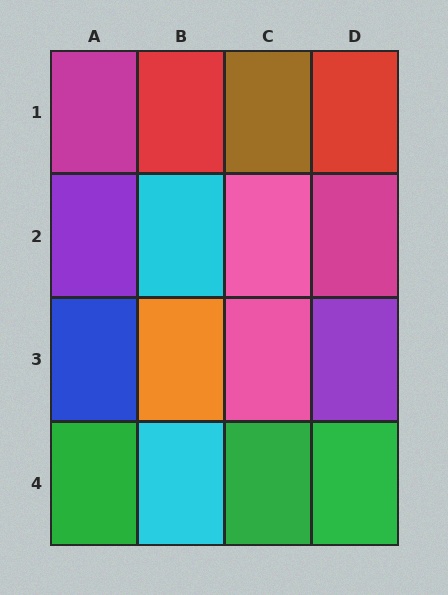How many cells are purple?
2 cells are purple.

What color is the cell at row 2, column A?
Purple.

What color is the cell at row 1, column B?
Red.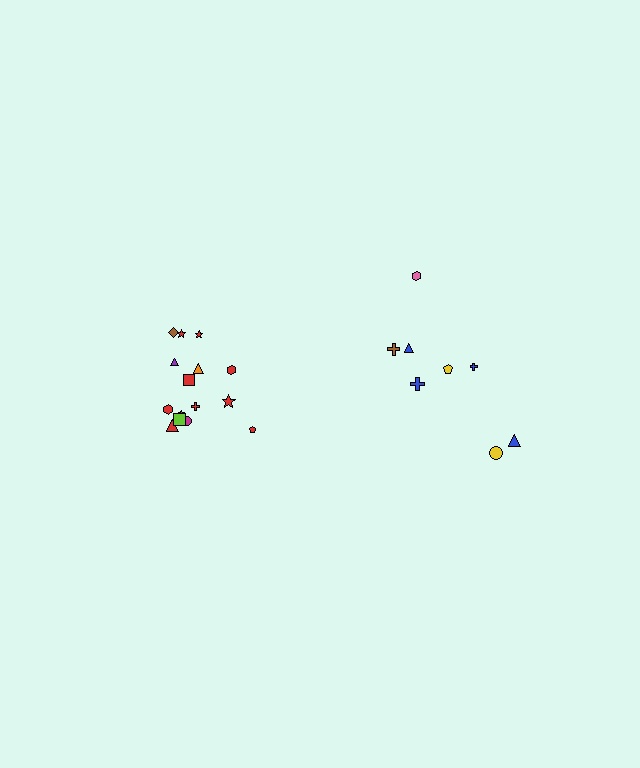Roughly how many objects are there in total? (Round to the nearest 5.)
Roughly 25 objects in total.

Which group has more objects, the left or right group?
The left group.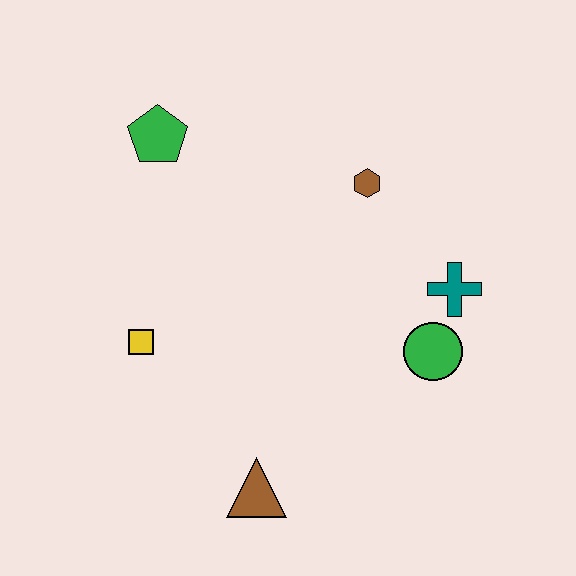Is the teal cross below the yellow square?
No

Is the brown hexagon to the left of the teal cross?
Yes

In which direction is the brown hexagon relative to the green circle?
The brown hexagon is above the green circle.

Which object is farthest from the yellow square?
The teal cross is farthest from the yellow square.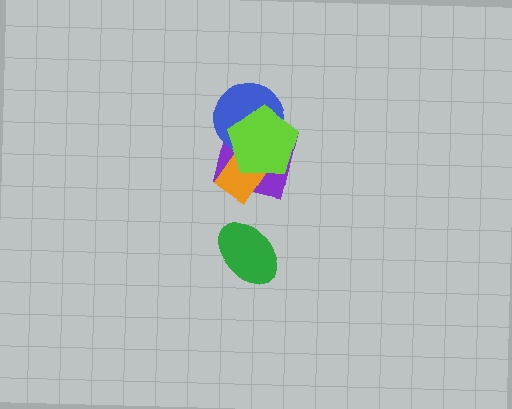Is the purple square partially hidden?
Yes, it is partially covered by another shape.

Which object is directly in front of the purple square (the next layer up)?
The orange rectangle is directly in front of the purple square.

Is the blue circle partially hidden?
Yes, it is partially covered by another shape.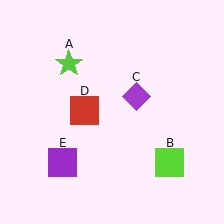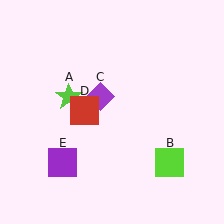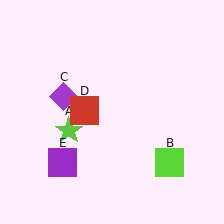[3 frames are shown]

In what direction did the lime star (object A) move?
The lime star (object A) moved down.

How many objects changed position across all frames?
2 objects changed position: lime star (object A), purple diamond (object C).